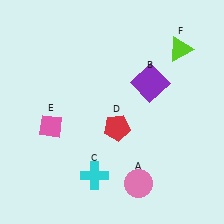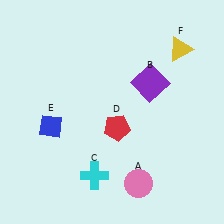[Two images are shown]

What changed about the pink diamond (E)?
In Image 1, E is pink. In Image 2, it changed to blue.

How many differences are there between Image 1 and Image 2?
There are 2 differences between the two images.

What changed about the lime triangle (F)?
In Image 1, F is lime. In Image 2, it changed to yellow.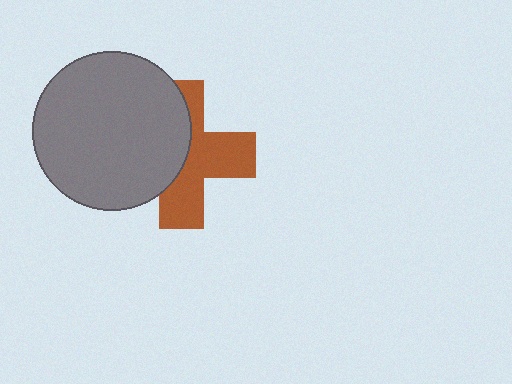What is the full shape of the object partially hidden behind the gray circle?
The partially hidden object is a brown cross.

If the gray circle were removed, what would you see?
You would see the complete brown cross.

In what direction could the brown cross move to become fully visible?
The brown cross could move right. That would shift it out from behind the gray circle entirely.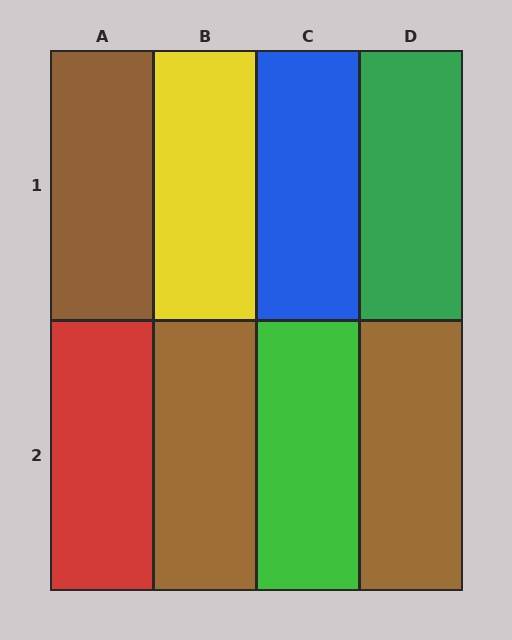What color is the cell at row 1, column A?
Brown.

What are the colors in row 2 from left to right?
Red, brown, green, brown.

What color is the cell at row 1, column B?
Yellow.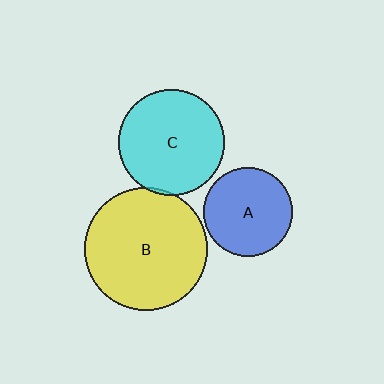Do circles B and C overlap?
Yes.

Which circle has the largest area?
Circle B (yellow).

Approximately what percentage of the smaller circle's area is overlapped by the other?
Approximately 5%.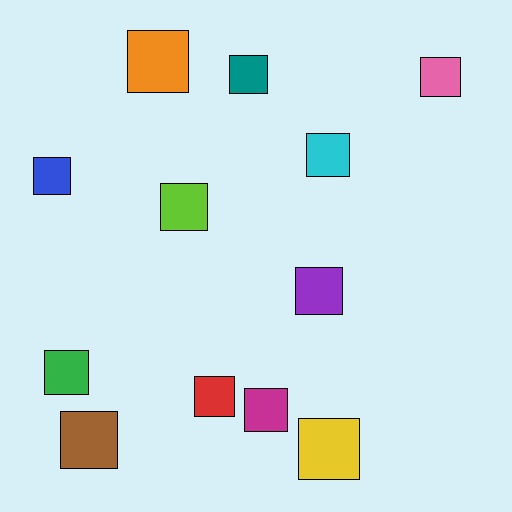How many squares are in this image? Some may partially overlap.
There are 12 squares.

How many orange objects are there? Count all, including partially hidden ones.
There is 1 orange object.